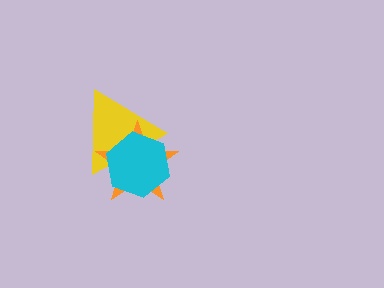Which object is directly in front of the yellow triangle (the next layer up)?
The orange star is directly in front of the yellow triangle.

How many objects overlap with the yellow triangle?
2 objects overlap with the yellow triangle.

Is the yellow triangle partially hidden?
Yes, it is partially covered by another shape.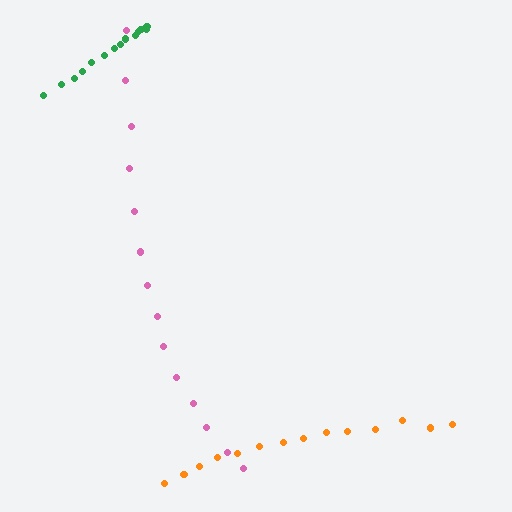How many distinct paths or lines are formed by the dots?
There are 3 distinct paths.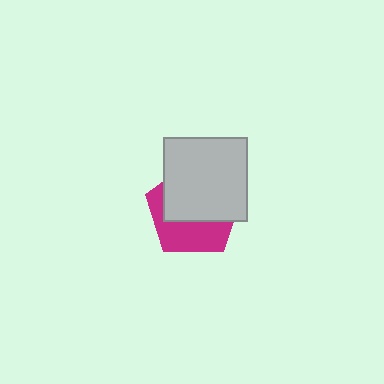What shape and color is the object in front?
The object in front is a light gray square.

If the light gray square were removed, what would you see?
You would see the complete magenta pentagon.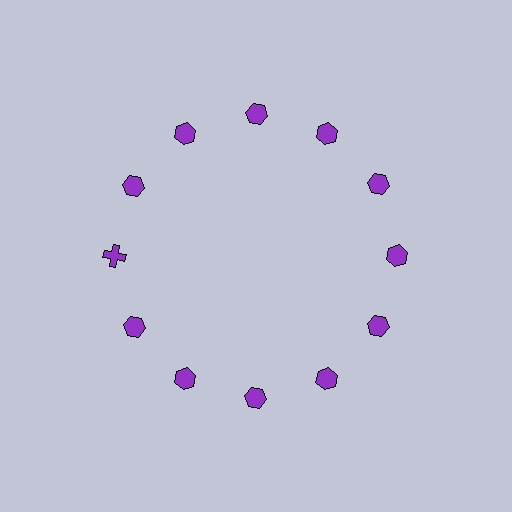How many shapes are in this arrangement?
There are 12 shapes arranged in a ring pattern.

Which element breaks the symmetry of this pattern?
The purple cross at roughly the 9 o'clock position breaks the symmetry. All other shapes are purple hexagons.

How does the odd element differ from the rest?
It has a different shape: cross instead of hexagon.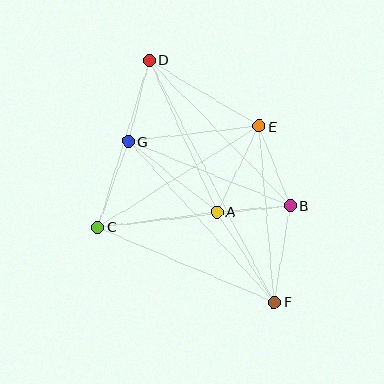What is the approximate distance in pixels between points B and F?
The distance between B and F is approximately 97 pixels.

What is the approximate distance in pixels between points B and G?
The distance between B and G is approximately 174 pixels.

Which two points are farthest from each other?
Points D and F are farthest from each other.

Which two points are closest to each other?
Points A and B are closest to each other.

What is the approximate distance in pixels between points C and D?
The distance between C and D is approximately 174 pixels.